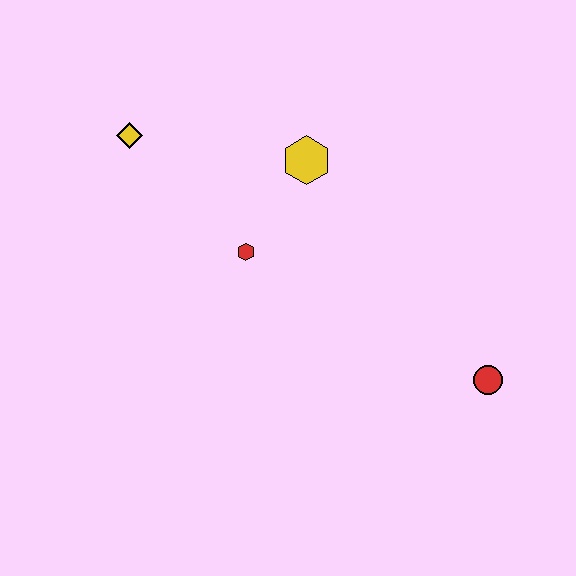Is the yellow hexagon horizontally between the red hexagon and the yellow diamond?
No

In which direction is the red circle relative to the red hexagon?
The red circle is to the right of the red hexagon.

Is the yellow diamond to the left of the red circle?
Yes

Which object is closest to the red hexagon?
The yellow hexagon is closest to the red hexagon.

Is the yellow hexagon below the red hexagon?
No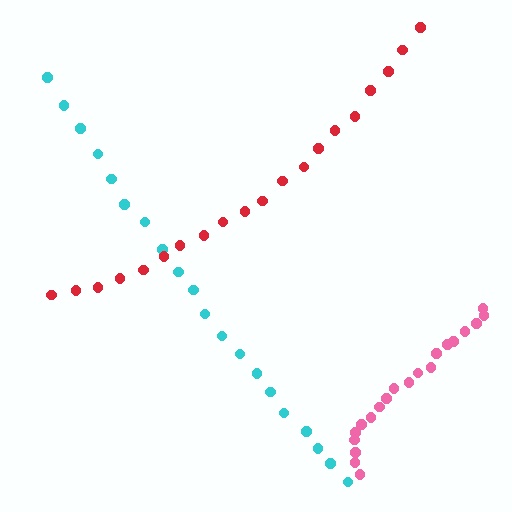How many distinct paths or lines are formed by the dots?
There are 3 distinct paths.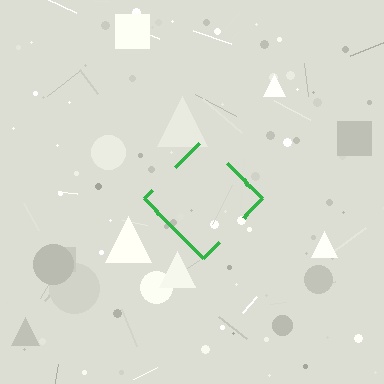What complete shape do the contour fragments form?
The contour fragments form a diamond.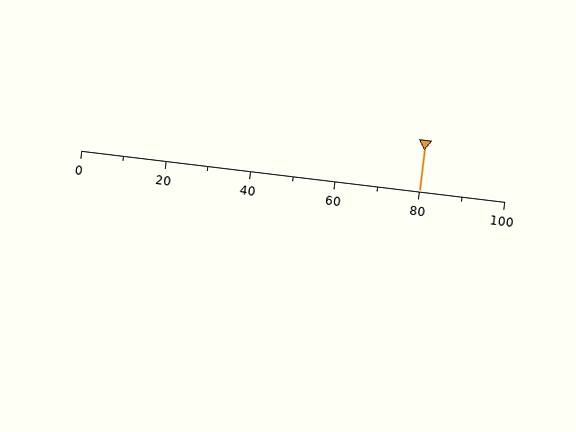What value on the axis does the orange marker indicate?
The marker indicates approximately 80.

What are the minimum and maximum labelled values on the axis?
The axis runs from 0 to 100.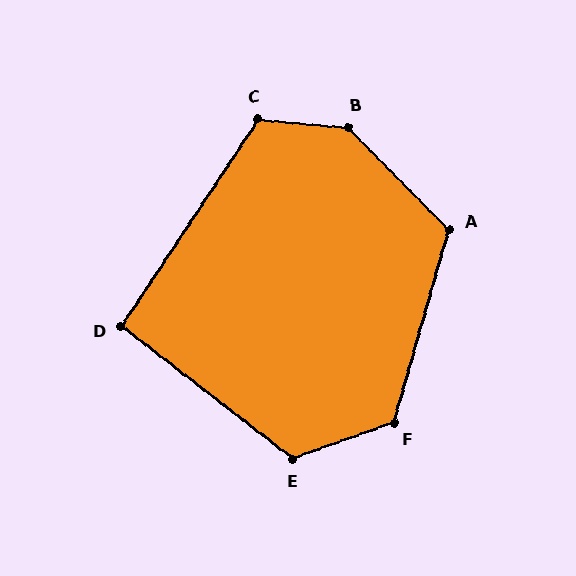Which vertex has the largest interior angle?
B, at approximately 140 degrees.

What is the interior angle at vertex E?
Approximately 122 degrees (obtuse).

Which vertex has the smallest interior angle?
D, at approximately 94 degrees.